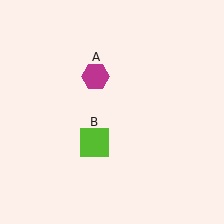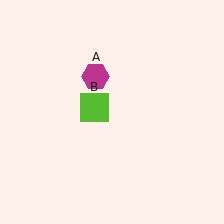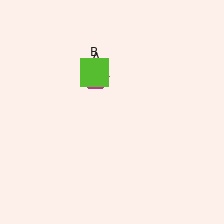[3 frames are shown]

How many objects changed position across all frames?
1 object changed position: lime square (object B).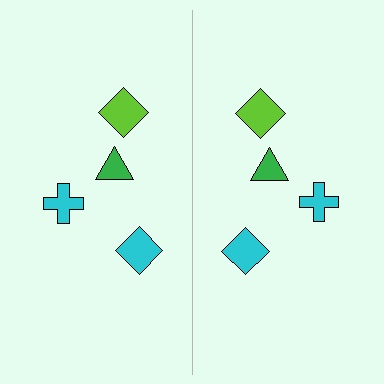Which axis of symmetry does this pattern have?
The pattern has a vertical axis of symmetry running through the center of the image.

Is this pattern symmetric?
Yes, this pattern has bilateral (reflection) symmetry.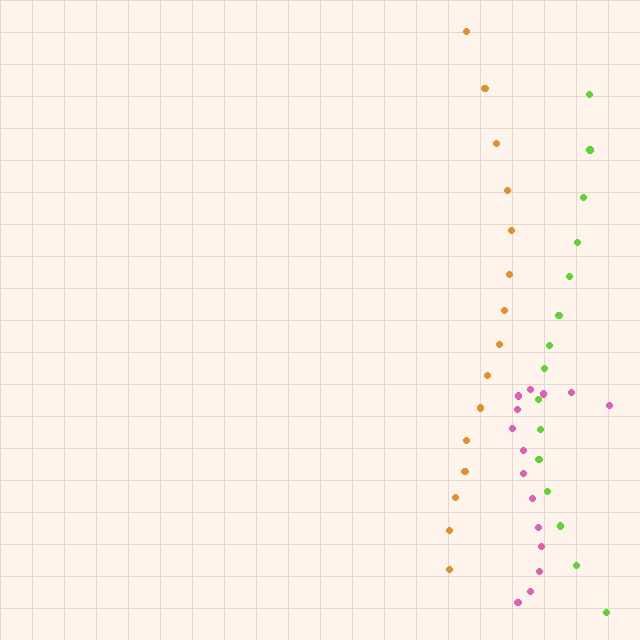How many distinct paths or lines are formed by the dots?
There are 3 distinct paths.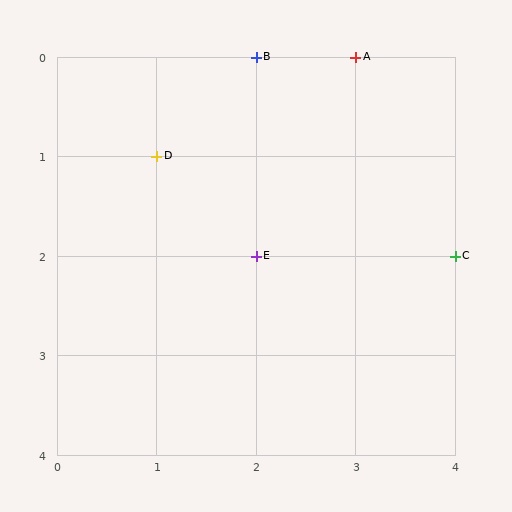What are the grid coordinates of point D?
Point D is at grid coordinates (1, 1).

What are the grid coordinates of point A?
Point A is at grid coordinates (3, 0).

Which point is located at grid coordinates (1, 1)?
Point D is at (1, 1).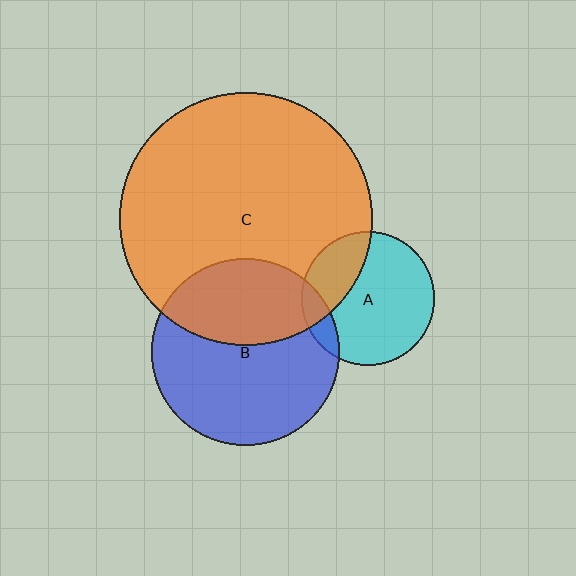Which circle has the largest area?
Circle C (orange).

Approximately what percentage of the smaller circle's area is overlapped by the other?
Approximately 30%.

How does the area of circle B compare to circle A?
Approximately 2.0 times.